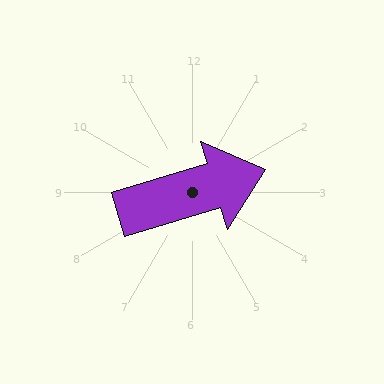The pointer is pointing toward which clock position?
Roughly 2 o'clock.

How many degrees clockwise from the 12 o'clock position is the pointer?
Approximately 73 degrees.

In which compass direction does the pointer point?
East.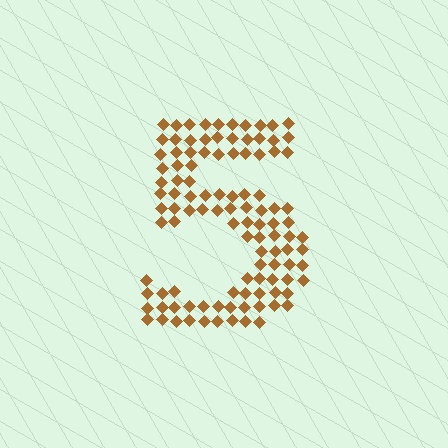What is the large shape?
The large shape is the digit 5.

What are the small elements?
The small elements are diamonds.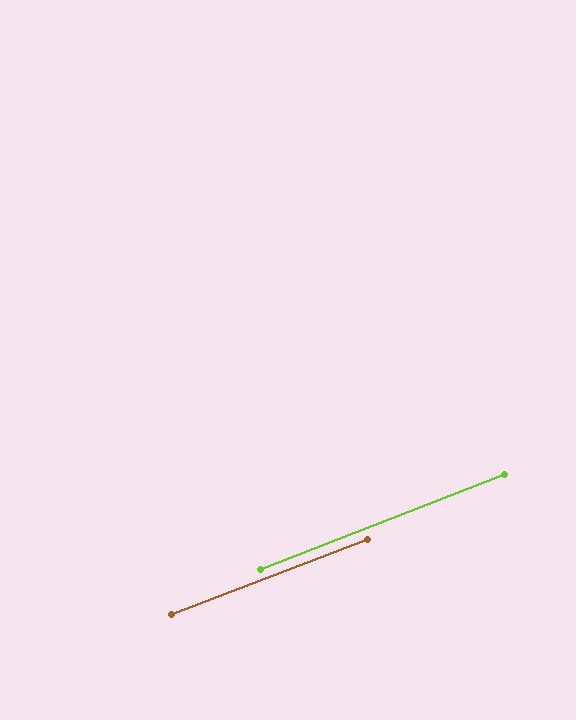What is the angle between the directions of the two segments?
Approximately 0 degrees.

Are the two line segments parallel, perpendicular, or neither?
Parallel — their directions differ by only 0.5°.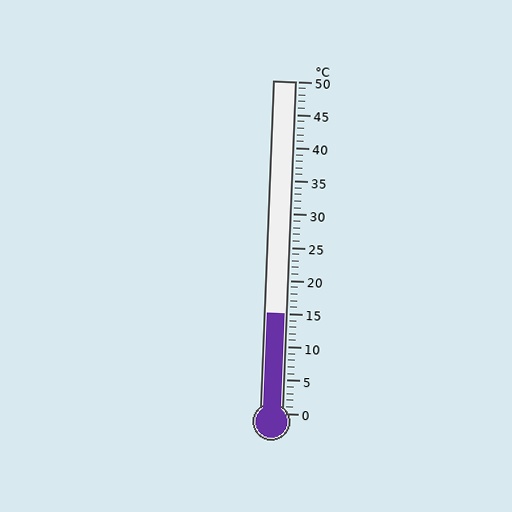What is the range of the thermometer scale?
The thermometer scale ranges from 0°C to 50°C.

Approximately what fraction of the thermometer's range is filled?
The thermometer is filled to approximately 30% of its range.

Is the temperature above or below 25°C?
The temperature is below 25°C.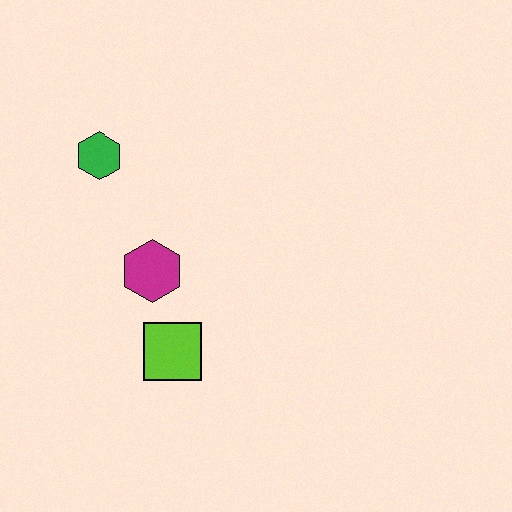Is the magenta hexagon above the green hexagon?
No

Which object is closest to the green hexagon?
The magenta hexagon is closest to the green hexagon.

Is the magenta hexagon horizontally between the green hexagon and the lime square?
Yes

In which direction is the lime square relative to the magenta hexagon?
The lime square is below the magenta hexagon.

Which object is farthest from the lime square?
The green hexagon is farthest from the lime square.